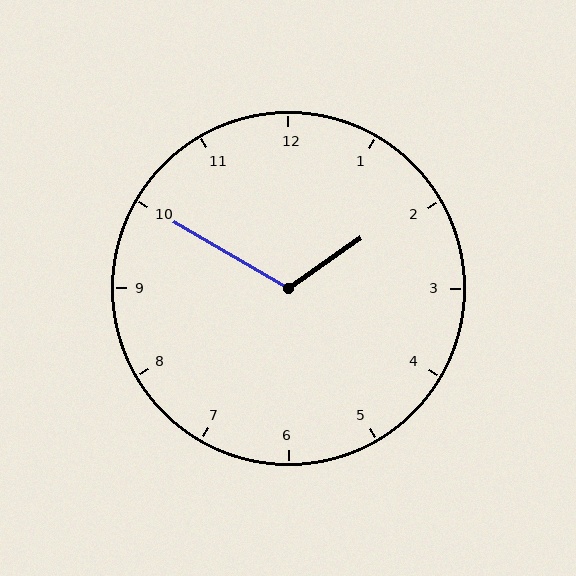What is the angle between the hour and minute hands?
Approximately 115 degrees.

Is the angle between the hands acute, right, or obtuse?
It is obtuse.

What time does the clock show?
1:50.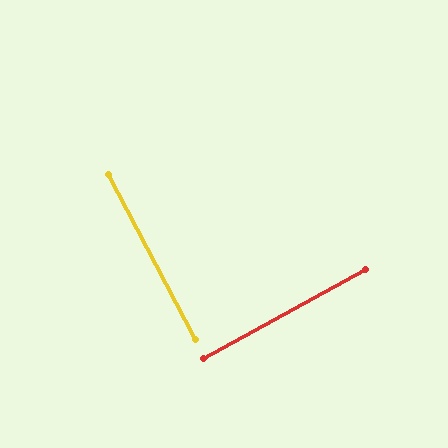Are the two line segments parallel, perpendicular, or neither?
Perpendicular — they meet at approximately 89°.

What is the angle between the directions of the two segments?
Approximately 89 degrees.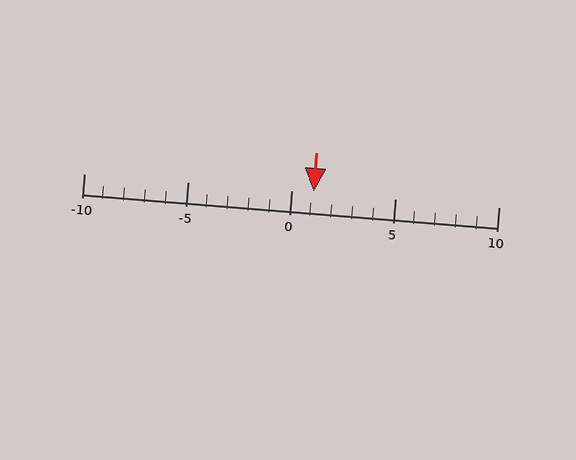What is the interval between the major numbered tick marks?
The major tick marks are spaced 5 units apart.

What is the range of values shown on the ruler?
The ruler shows values from -10 to 10.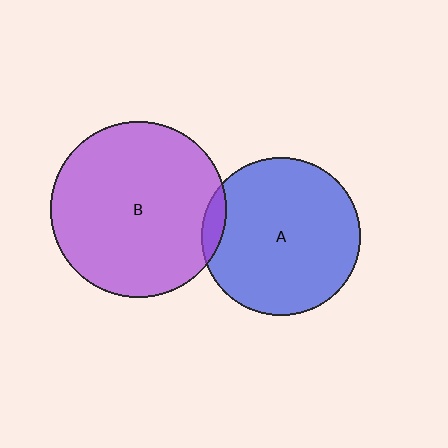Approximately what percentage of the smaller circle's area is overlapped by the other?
Approximately 5%.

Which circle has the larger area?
Circle B (purple).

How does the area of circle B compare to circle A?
Approximately 1.2 times.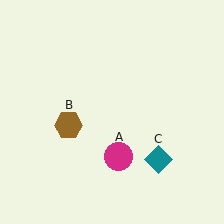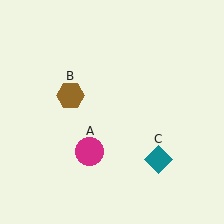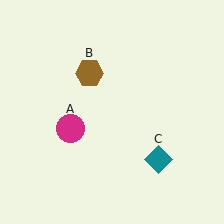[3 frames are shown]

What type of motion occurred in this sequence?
The magenta circle (object A), brown hexagon (object B) rotated clockwise around the center of the scene.